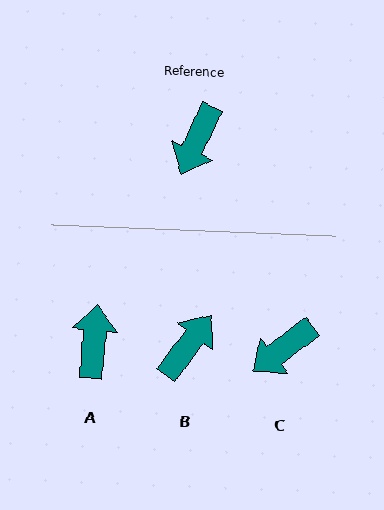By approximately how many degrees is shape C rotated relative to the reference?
Approximately 28 degrees clockwise.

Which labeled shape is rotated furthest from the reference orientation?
B, about 168 degrees away.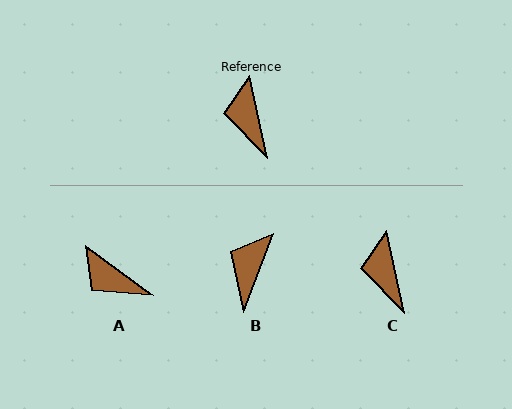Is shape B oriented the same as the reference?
No, it is off by about 33 degrees.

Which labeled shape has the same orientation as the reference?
C.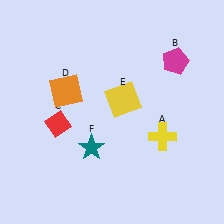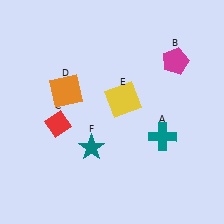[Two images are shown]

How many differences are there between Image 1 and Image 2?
There is 1 difference between the two images.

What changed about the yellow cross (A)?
In Image 1, A is yellow. In Image 2, it changed to teal.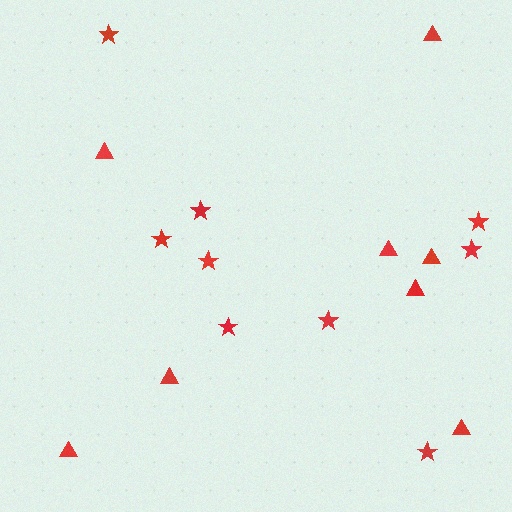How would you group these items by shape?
There are 2 groups: one group of triangles (8) and one group of stars (9).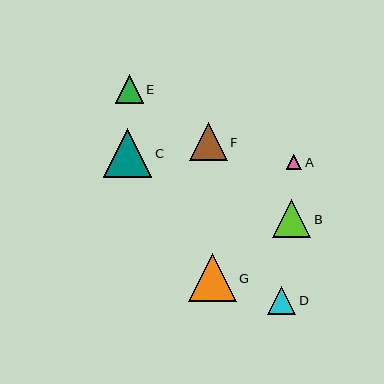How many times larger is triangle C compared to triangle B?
Triangle C is approximately 1.3 times the size of triangle B.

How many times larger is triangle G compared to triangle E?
Triangle G is approximately 1.7 times the size of triangle E.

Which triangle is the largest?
Triangle C is the largest with a size of approximately 48 pixels.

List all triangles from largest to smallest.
From largest to smallest: C, G, B, F, E, D, A.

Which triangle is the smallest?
Triangle A is the smallest with a size of approximately 16 pixels.